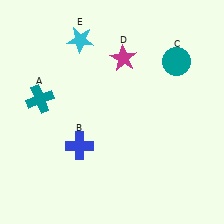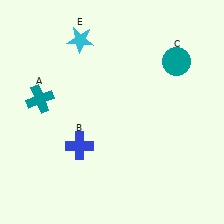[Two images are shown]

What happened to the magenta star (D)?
The magenta star (D) was removed in Image 2. It was in the top-right area of Image 1.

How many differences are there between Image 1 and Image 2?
There is 1 difference between the two images.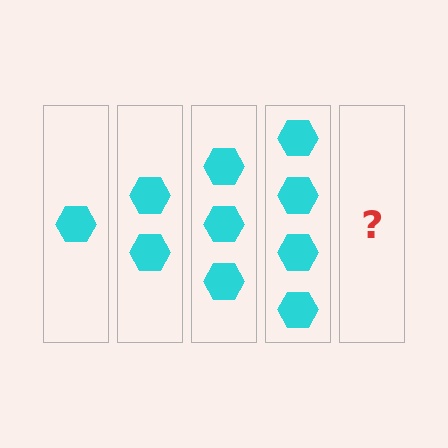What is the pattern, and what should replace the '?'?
The pattern is that each step adds one more hexagon. The '?' should be 5 hexagons.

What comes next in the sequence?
The next element should be 5 hexagons.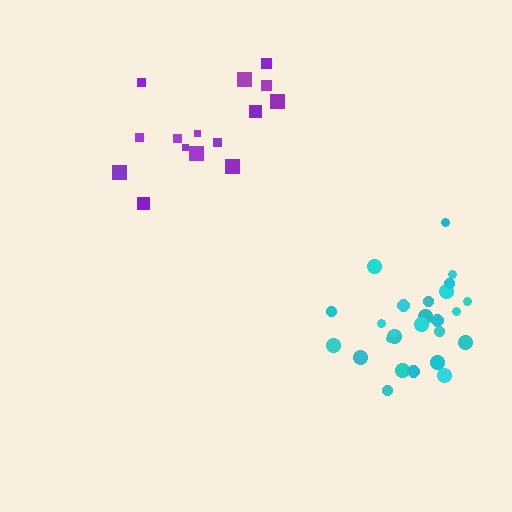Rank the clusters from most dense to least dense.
cyan, purple.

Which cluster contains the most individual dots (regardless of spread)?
Cyan (28).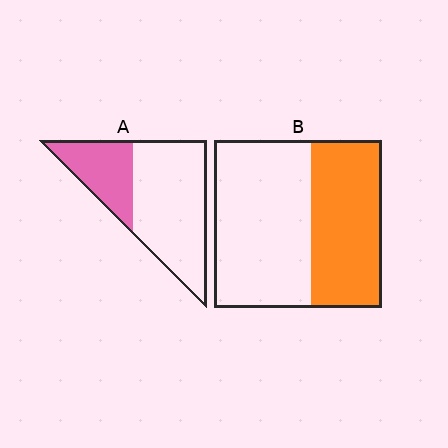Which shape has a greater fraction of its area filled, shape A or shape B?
Shape B.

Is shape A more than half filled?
No.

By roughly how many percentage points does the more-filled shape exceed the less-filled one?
By roughly 10 percentage points (B over A).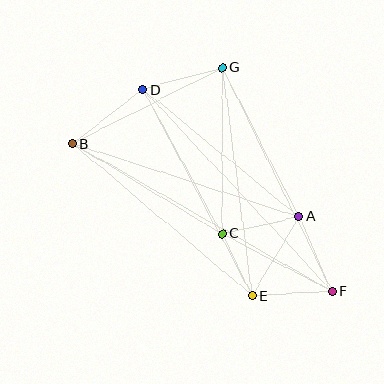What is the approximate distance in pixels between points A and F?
The distance between A and F is approximately 81 pixels.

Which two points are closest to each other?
Points C and E are closest to each other.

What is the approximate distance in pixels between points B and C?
The distance between B and C is approximately 174 pixels.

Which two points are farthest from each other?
Points B and F are farthest from each other.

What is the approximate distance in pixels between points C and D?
The distance between C and D is approximately 165 pixels.